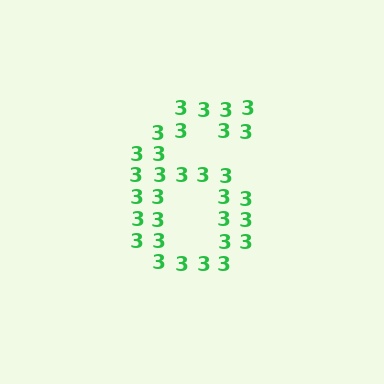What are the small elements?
The small elements are digit 3's.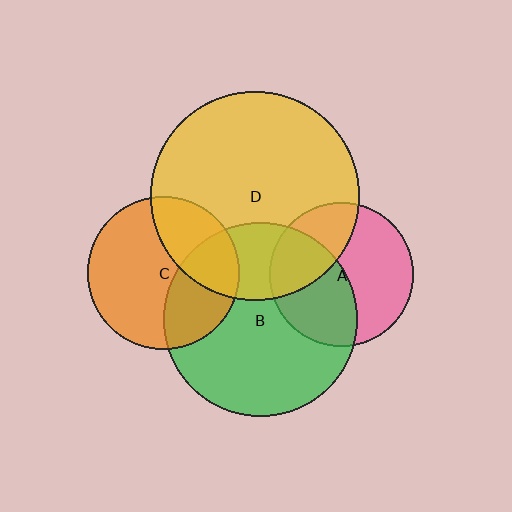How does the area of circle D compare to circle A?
Approximately 2.1 times.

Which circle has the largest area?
Circle D (yellow).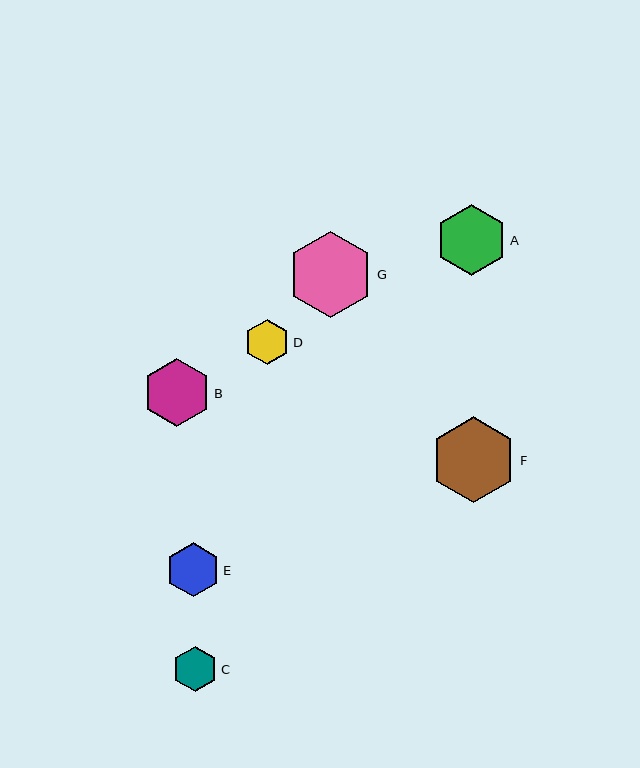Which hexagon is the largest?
Hexagon G is the largest with a size of approximately 86 pixels.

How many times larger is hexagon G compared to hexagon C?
Hexagon G is approximately 1.9 times the size of hexagon C.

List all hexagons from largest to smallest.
From largest to smallest: G, F, A, B, E, C, D.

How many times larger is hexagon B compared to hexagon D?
Hexagon B is approximately 1.5 times the size of hexagon D.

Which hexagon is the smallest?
Hexagon D is the smallest with a size of approximately 45 pixels.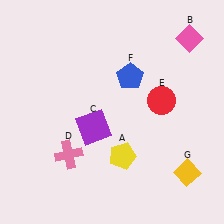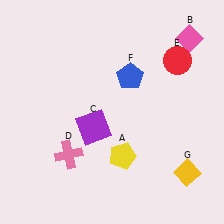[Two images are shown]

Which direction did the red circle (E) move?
The red circle (E) moved up.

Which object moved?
The red circle (E) moved up.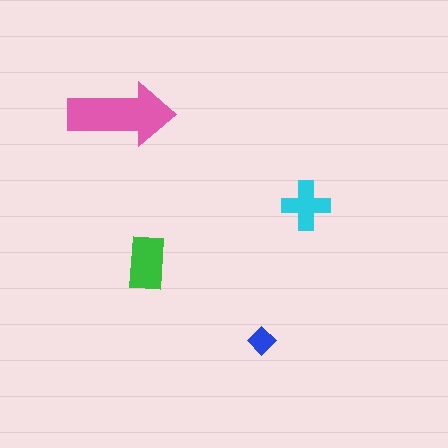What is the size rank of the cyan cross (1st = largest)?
3rd.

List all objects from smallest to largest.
The blue diamond, the cyan cross, the green rectangle, the pink arrow.